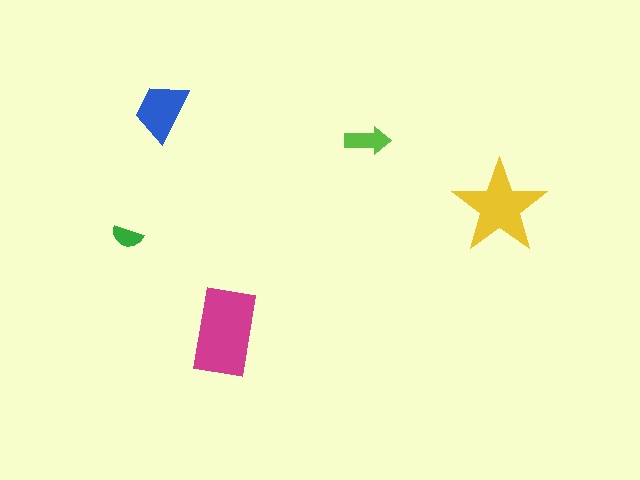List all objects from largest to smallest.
The magenta rectangle, the yellow star, the blue trapezoid, the lime arrow, the green semicircle.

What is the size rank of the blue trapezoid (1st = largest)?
3rd.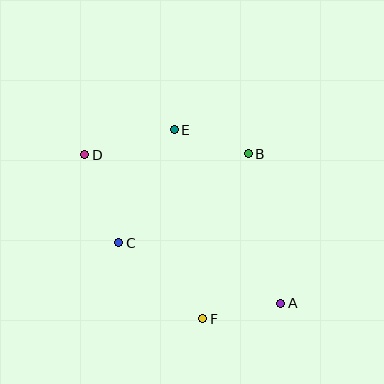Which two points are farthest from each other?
Points A and D are farthest from each other.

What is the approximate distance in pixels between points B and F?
The distance between B and F is approximately 171 pixels.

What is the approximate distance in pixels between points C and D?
The distance between C and D is approximately 94 pixels.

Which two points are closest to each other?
Points B and E are closest to each other.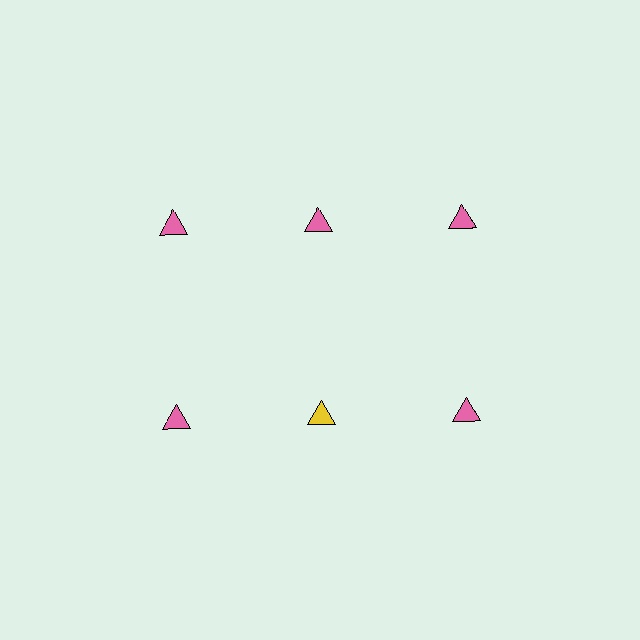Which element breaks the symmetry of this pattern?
The yellow triangle in the second row, second from left column breaks the symmetry. All other shapes are pink triangles.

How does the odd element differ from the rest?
It has a different color: yellow instead of pink.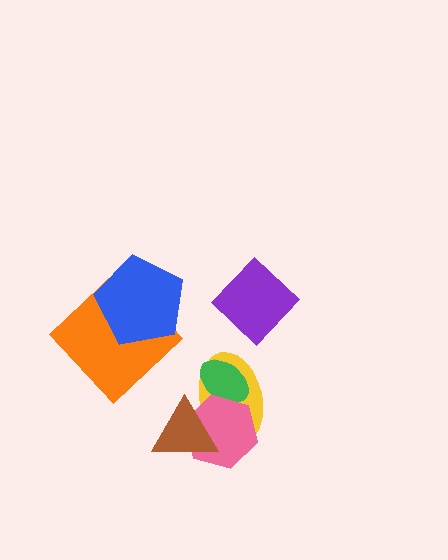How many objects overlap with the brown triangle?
2 objects overlap with the brown triangle.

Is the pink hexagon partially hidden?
Yes, it is partially covered by another shape.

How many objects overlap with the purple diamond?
0 objects overlap with the purple diamond.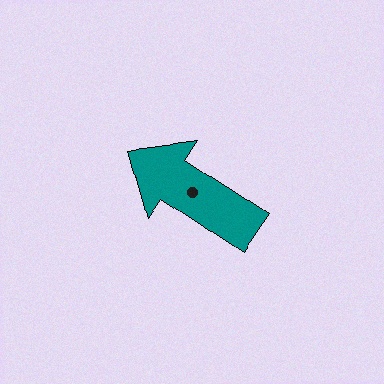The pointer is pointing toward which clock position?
Roughly 10 o'clock.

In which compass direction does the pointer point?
Northwest.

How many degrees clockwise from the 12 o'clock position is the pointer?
Approximately 304 degrees.